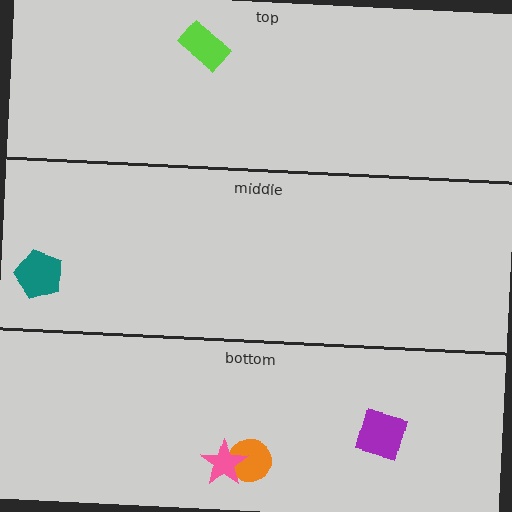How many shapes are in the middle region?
1.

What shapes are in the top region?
The lime rectangle.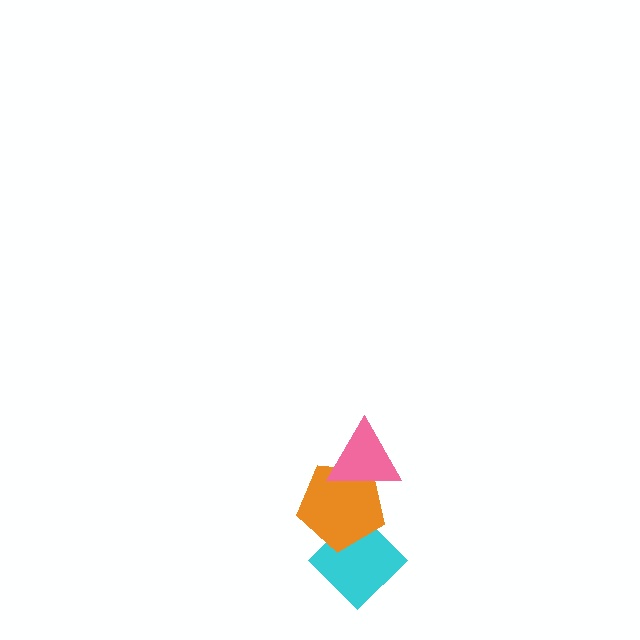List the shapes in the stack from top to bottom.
From top to bottom: the pink triangle, the orange pentagon, the cyan diamond.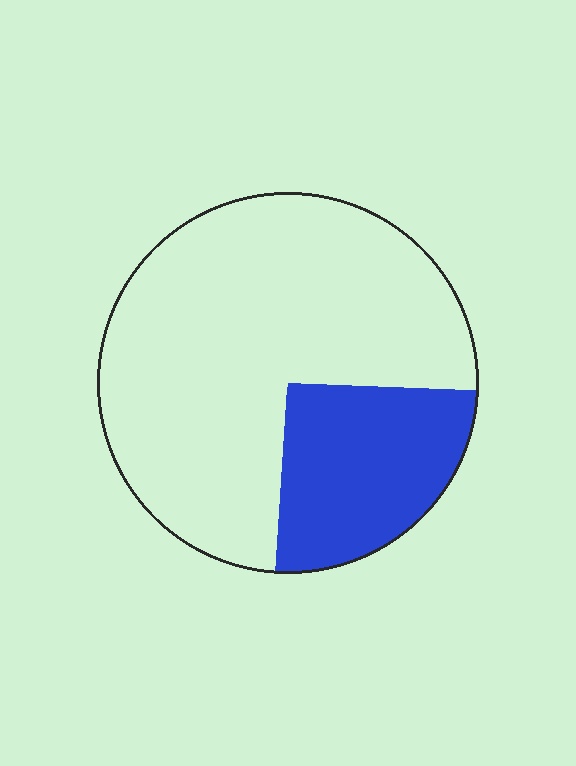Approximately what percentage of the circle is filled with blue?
Approximately 25%.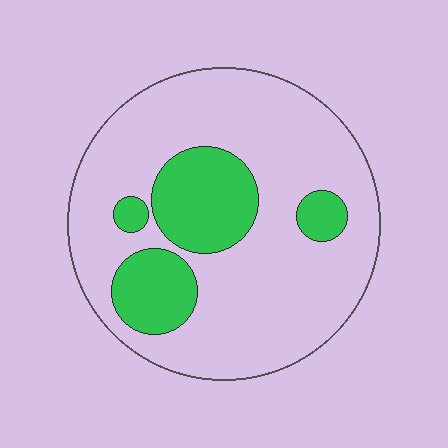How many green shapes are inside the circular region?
4.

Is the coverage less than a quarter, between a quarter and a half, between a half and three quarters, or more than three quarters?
Less than a quarter.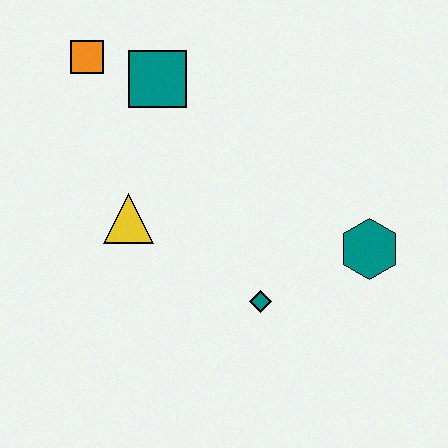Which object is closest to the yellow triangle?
The teal square is closest to the yellow triangle.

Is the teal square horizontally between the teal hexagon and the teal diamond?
No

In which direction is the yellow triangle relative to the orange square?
The yellow triangle is below the orange square.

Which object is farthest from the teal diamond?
The orange square is farthest from the teal diamond.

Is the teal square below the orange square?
Yes